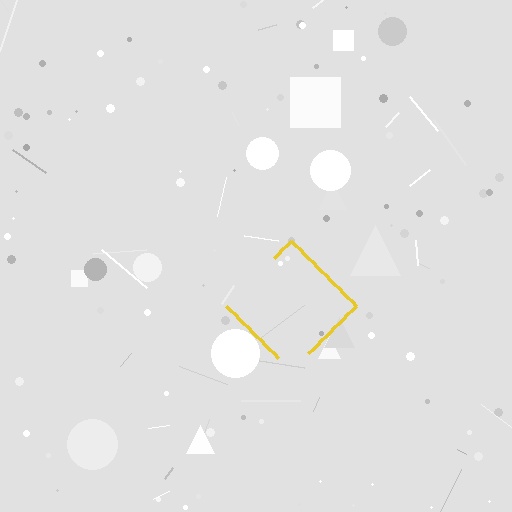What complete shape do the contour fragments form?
The contour fragments form a diamond.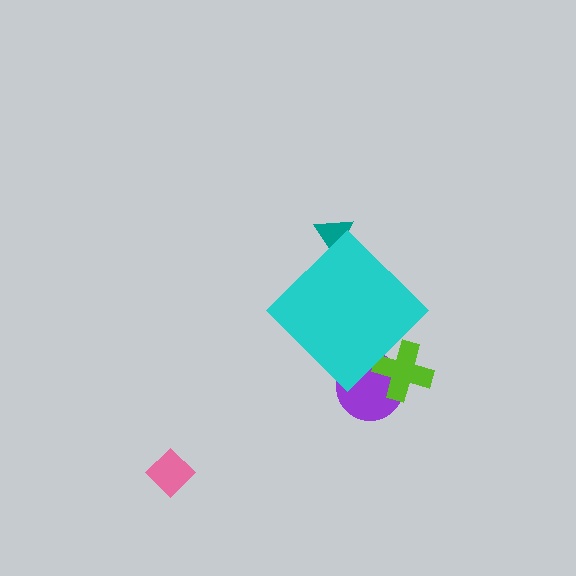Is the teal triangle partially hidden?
Yes, the teal triangle is partially hidden behind the cyan diamond.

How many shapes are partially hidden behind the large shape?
3 shapes are partially hidden.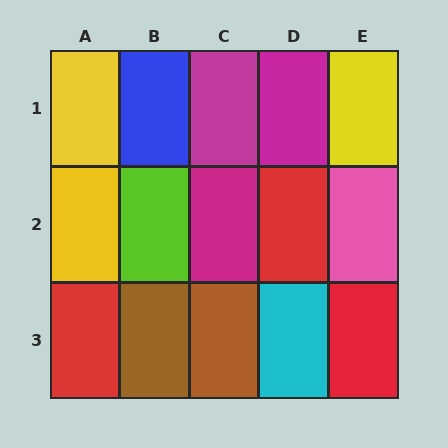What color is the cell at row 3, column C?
Brown.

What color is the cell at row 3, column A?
Red.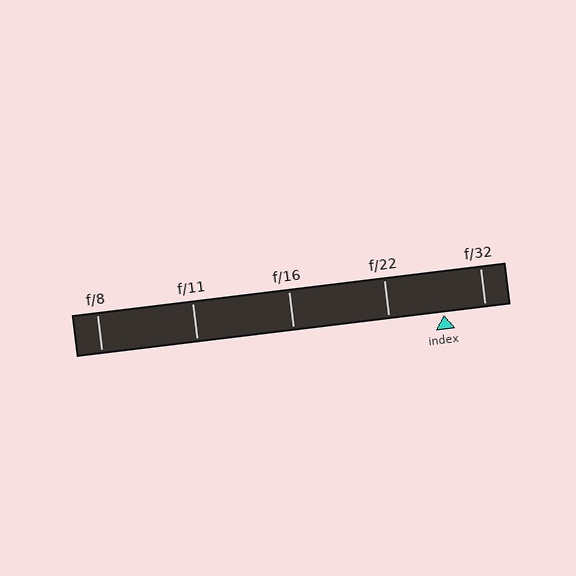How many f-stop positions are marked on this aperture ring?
There are 5 f-stop positions marked.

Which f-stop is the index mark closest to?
The index mark is closest to f/32.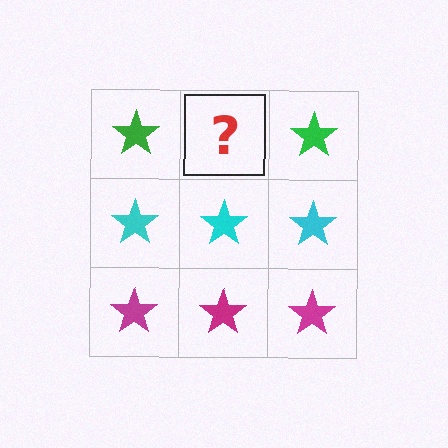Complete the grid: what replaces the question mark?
The question mark should be replaced with a green star.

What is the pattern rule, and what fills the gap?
The rule is that each row has a consistent color. The gap should be filled with a green star.